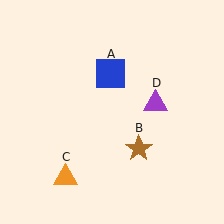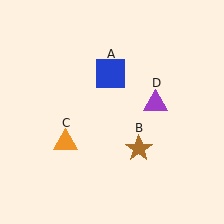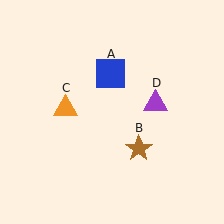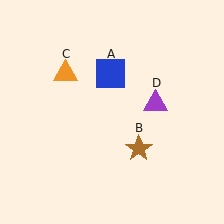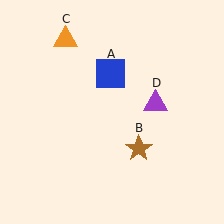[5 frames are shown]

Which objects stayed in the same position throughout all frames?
Blue square (object A) and brown star (object B) and purple triangle (object D) remained stationary.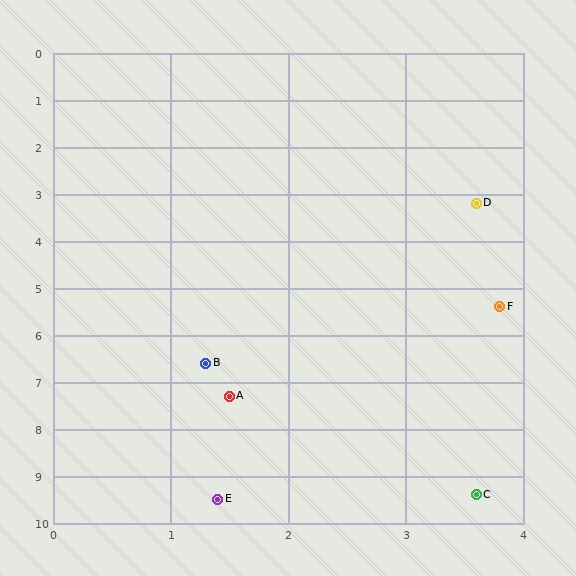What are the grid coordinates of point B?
Point B is at approximately (1.3, 6.6).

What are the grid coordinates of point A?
Point A is at approximately (1.5, 7.3).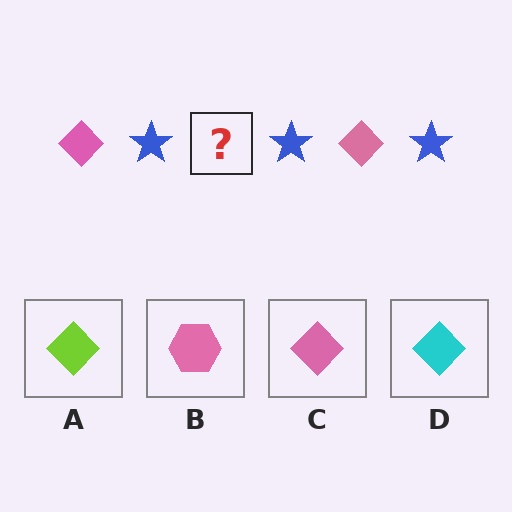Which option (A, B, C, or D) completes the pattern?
C.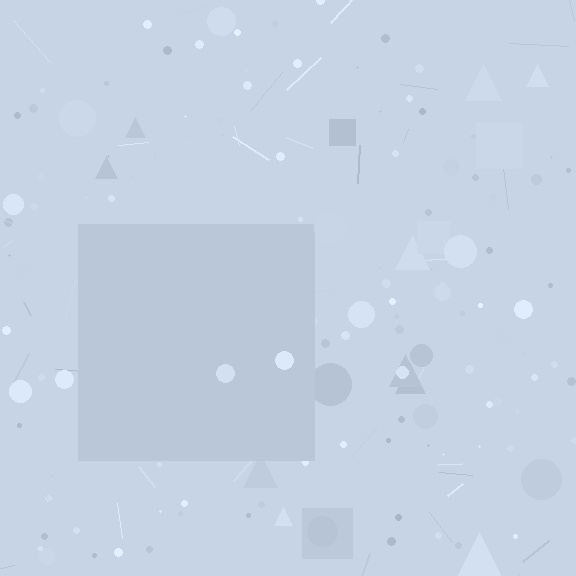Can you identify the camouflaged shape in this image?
The camouflaged shape is a square.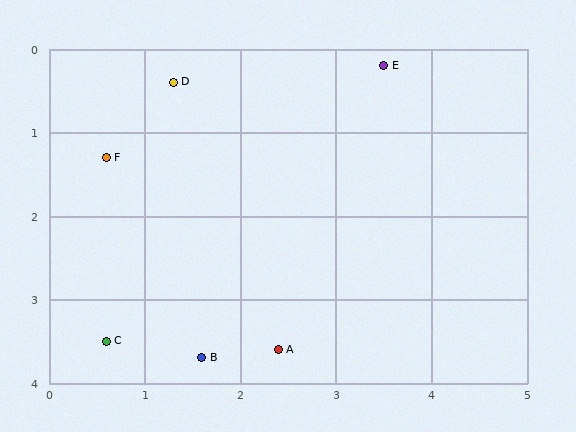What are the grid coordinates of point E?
Point E is at approximately (3.5, 0.2).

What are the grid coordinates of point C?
Point C is at approximately (0.6, 3.5).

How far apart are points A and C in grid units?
Points A and C are about 1.8 grid units apart.